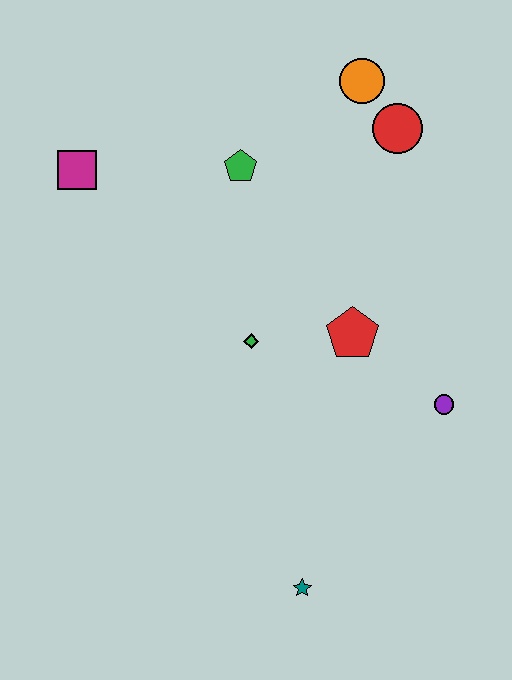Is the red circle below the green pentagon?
No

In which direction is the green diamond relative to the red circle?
The green diamond is below the red circle.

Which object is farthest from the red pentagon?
The magenta square is farthest from the red pentagon.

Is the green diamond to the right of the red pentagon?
No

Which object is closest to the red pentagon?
The green diamond is closest to the red pentagon.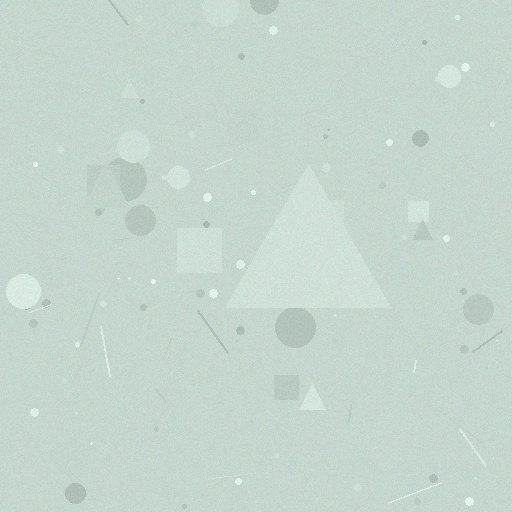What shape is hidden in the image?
A triangle is hidden in the image.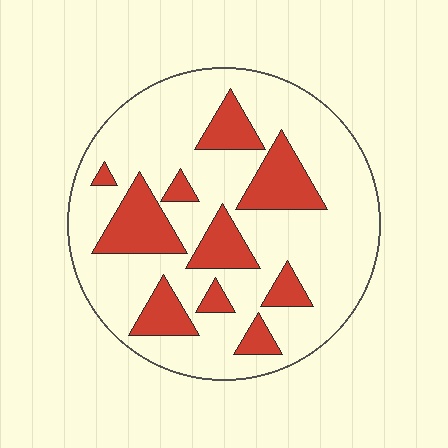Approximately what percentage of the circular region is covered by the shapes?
Approximately 25%.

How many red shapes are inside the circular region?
10.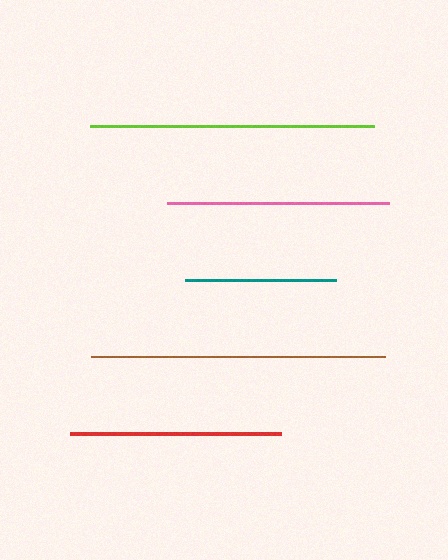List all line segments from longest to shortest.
From longest to shortest: brown, lime, pink, red, teal.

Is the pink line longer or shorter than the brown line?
The brown line is longer than the pink line.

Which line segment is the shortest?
The teal line is the shortest at approximately 151 pixels.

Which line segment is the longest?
The brown line is the longest at approximately 294 pixels.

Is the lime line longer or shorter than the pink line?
The lime line is longer than the pink line.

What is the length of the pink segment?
The pink segment is approximately 221 pixels long.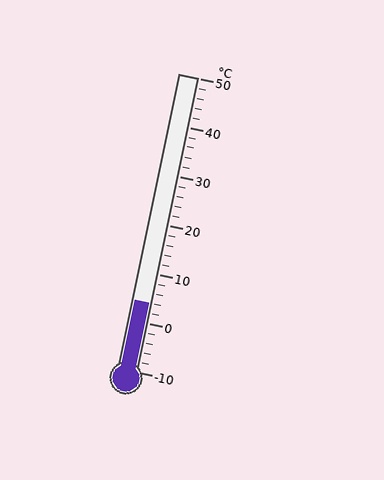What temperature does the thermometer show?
The thermometer shows approximately 4°C.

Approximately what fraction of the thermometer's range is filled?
The thermometer is filled to approximately 25% of its range.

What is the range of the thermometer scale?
The thermometer scale ranges from -10°C to 50°C.